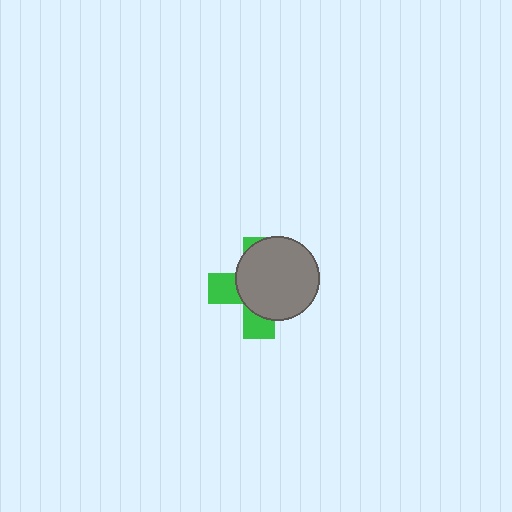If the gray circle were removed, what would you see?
You would see the complete green cross.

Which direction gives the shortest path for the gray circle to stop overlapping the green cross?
Moving toward the upper-right gives the shortest separation.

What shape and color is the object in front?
The object in front is a gray circle.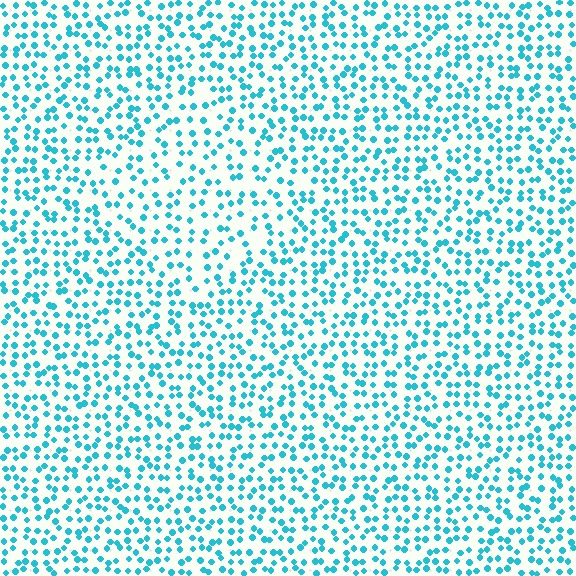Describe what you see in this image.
The image contains small cyan elements arranged at two different densities. A diamond-shaped region is visible where the elements are less densely packed than the surrounding area.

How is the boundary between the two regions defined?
The boundary is defined by a change in element density (approximately 1.5x ratio). All elements are the same color, size, and shape.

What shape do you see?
I see a diamond.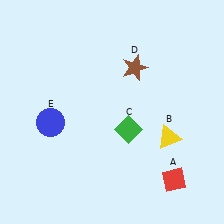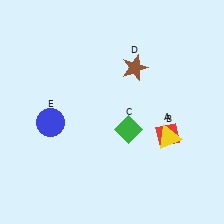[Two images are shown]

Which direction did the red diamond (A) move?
The red diamond (A) moved up.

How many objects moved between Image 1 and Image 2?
1 object moved between the two images.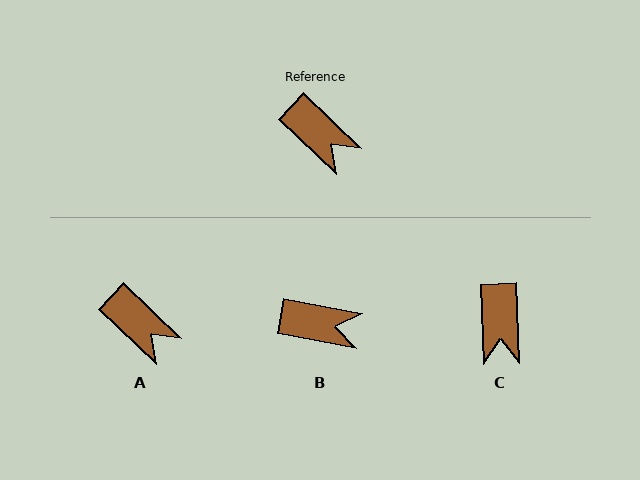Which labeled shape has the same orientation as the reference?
A.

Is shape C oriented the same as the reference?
No, it is off by about 44 degrees.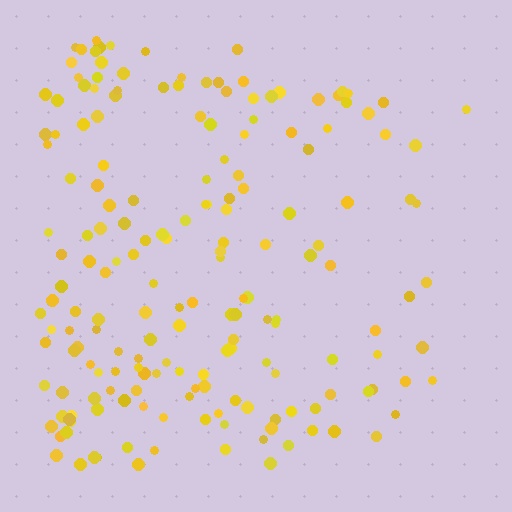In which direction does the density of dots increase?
From right to left, with the left side densest.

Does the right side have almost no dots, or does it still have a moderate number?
Still a moderate number, just noticeably fewer than the left.